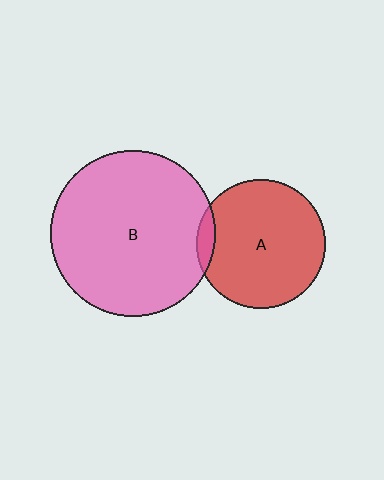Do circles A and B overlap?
Yes.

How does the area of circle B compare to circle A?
Approximately 1.7 times.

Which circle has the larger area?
Circle B (pink).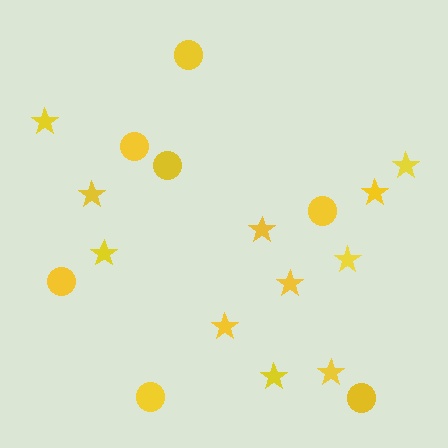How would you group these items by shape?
There are 2 groups: one group of stars (11) and one group of circles (7).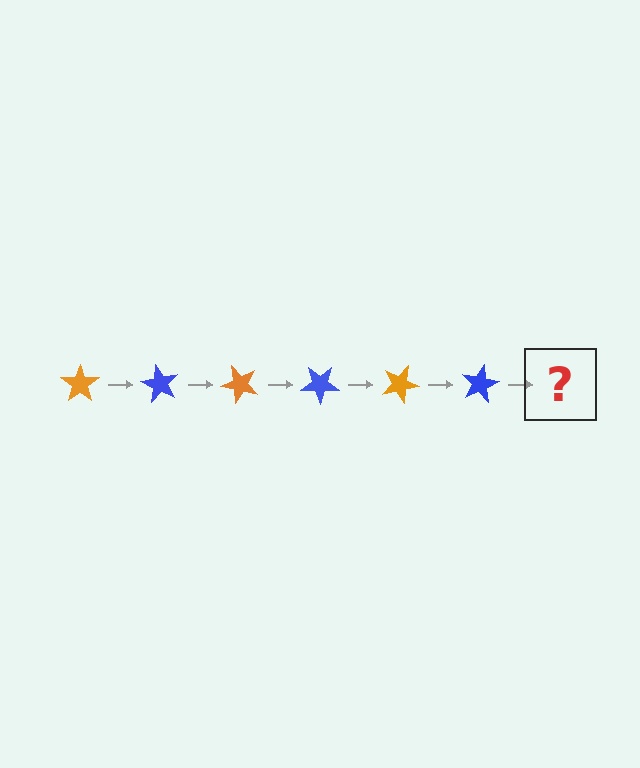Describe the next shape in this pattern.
It should be an orange star, rotated 360 degrees from the start.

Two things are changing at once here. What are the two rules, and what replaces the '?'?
The two rules are that it rotates 60 degrees each step and the color cycles through orange and blue. The '?' should be an orange star, rotated 360 degrees from the start.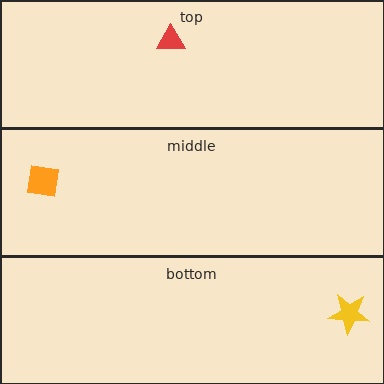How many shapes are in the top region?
1.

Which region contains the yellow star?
The bottom region.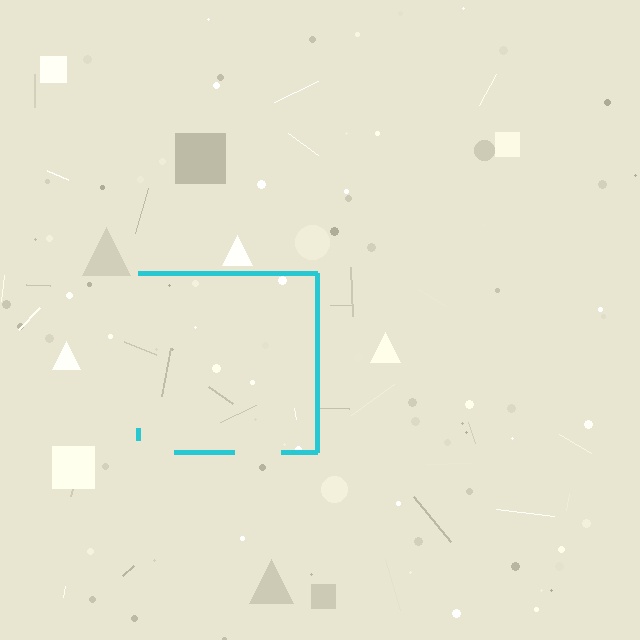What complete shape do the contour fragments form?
The contour fragments form a square.